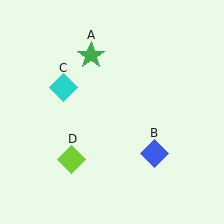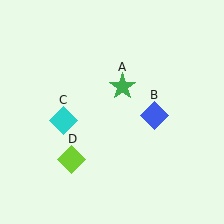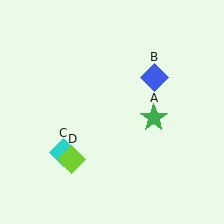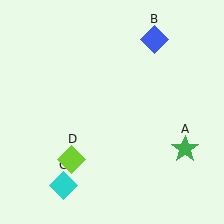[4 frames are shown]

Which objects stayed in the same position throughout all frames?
Lime diamond (object D) remained stationary.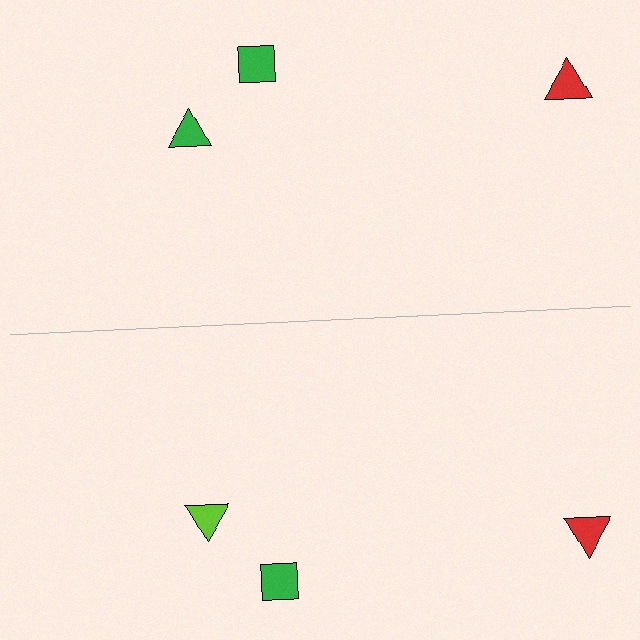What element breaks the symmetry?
The lime triangle on the bottom side breaks the symmetry — its mirror counterpart is green.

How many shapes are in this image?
There are 6 shapes in this image.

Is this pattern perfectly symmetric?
No, the pattern is not perfectly symmetric. The lime triangle on the bottom side breaks the symmetry — its mirror counterpart is green.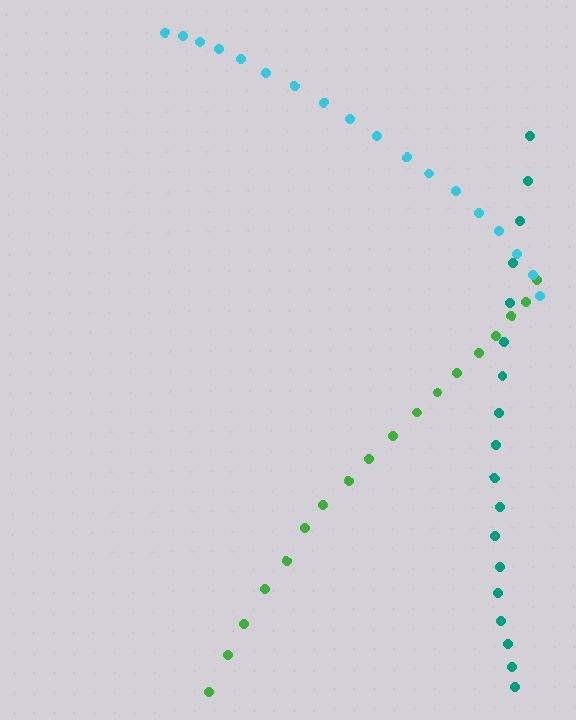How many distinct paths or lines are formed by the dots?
There are 3 distinct paths.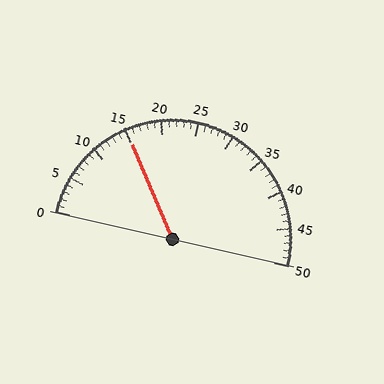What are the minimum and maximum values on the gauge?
The gauge ranges from 0 to 50.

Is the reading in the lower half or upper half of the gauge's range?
The reading is in the lower half of the range (0 to 50).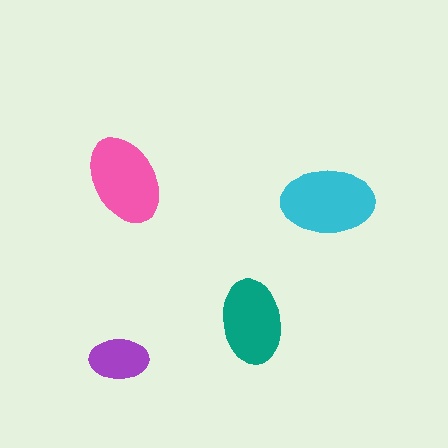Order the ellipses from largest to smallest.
the cyan one, the pink one, the teal one, the purple one.